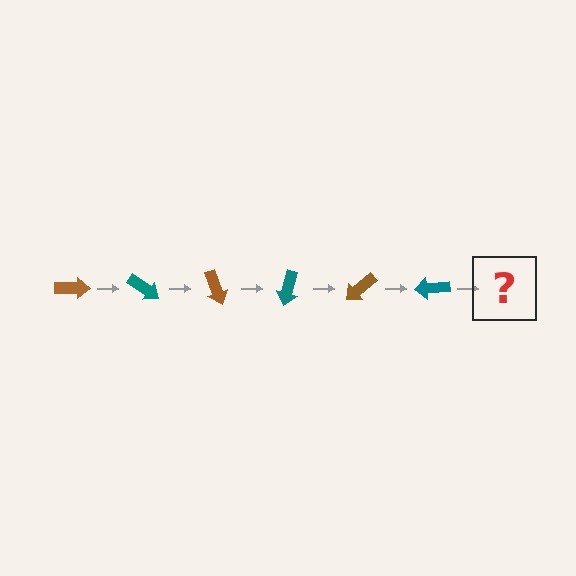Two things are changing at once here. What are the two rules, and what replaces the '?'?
The two rules are that it rotates 35 degrees each step and the color cycles through brown and teal. The '?' should be a brown arrow, rotated 210 degrees from the start.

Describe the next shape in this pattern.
It should be a brown arrow, rotated 210 degrees from the start.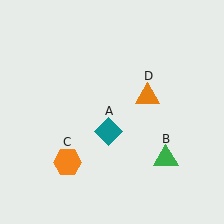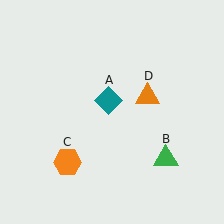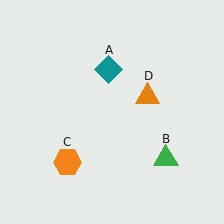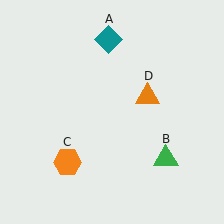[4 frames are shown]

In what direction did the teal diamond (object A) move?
The teal diamond (object A) moved up.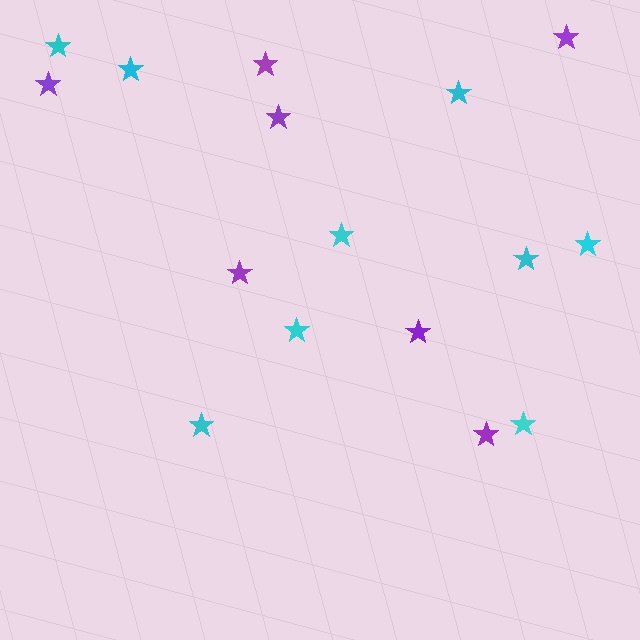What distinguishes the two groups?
There are 2 groups: one group of cyan stars (9) and one group of purple stars (7).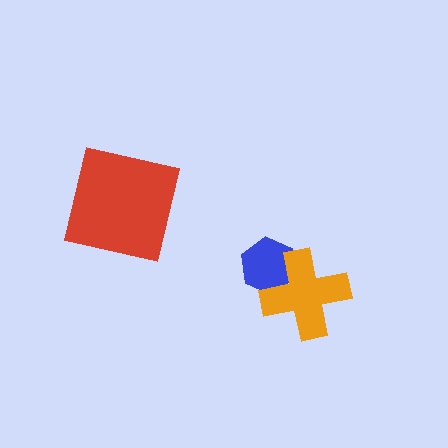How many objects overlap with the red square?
0 objects overlap with the red square.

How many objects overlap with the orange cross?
1 object overlaps with the orange cross.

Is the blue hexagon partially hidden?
Yes, it is partially covered by another shape.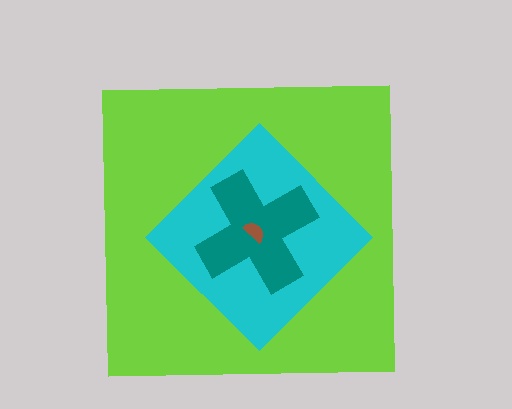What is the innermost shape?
The brown semicircle.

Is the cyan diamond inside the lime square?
Yes.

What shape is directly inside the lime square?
The cyan diamond.